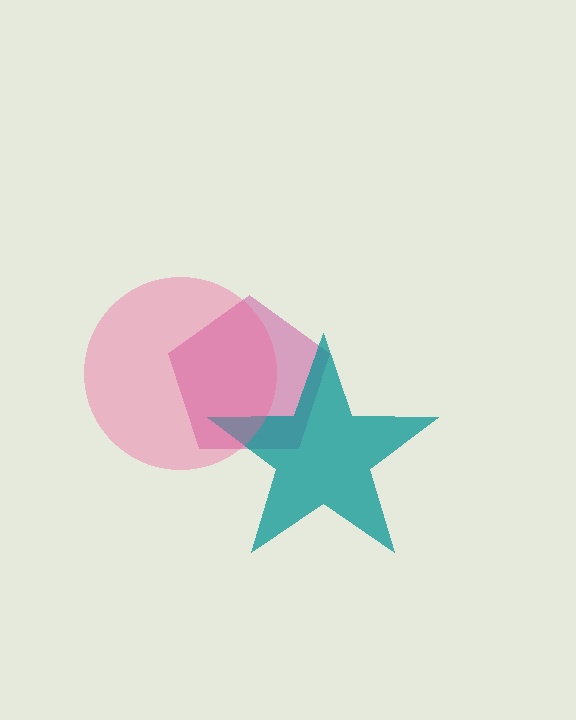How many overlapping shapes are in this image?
There are 3 overlapping shapes in the image.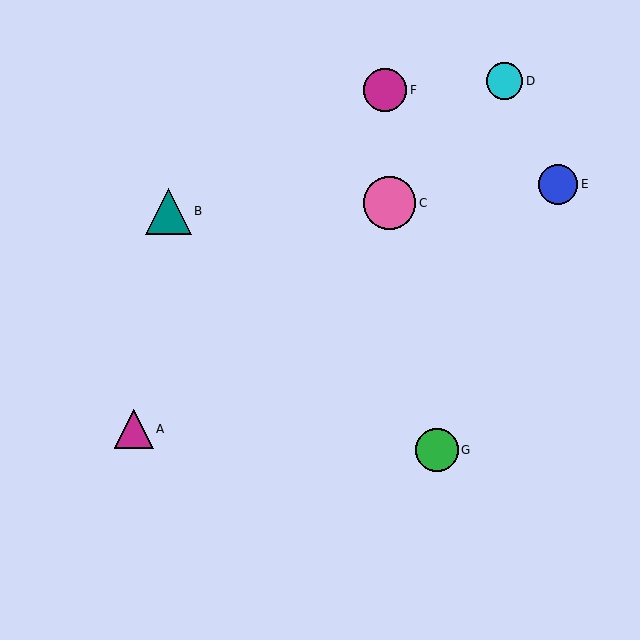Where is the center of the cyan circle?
The center of the cyan circle is at (505, 81).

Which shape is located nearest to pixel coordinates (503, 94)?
The cyan circle (labeled D) at (505, 81) is nearest to that location.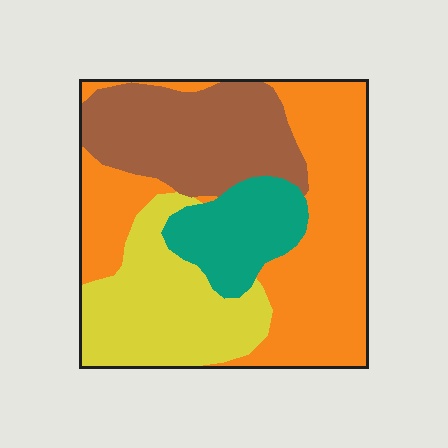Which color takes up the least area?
Teal, at roughly 15%.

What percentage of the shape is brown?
Brown covers 24% of the shape.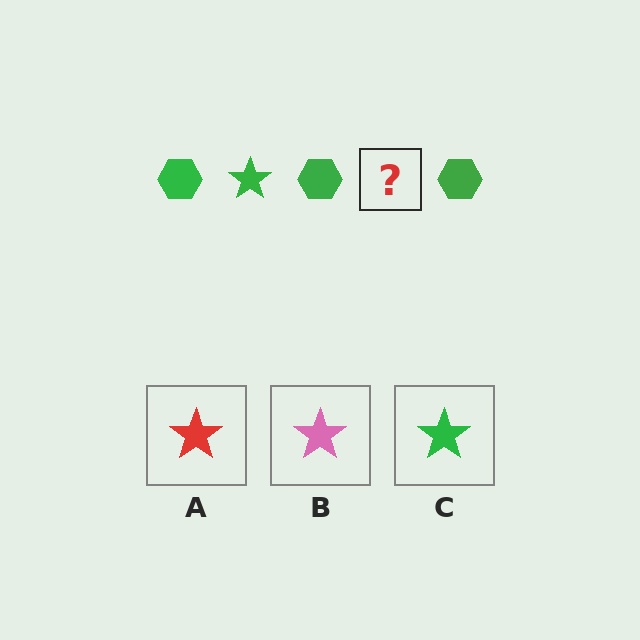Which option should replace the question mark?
Option C.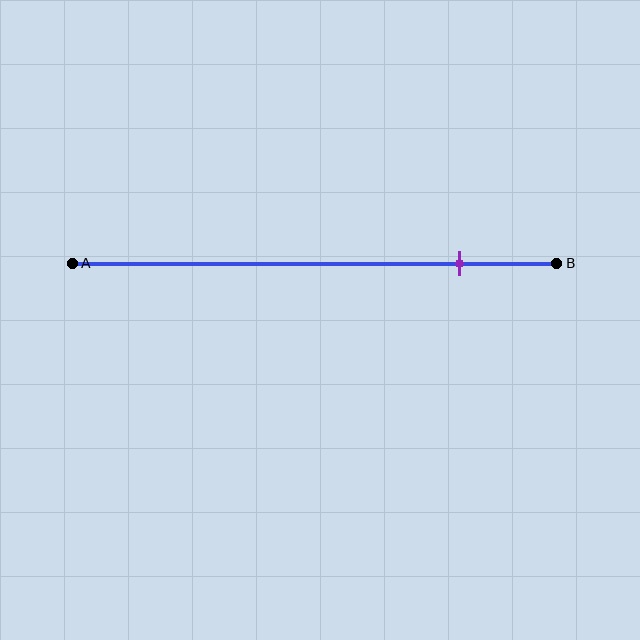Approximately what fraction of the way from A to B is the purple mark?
The purple mark is approximately 80% of the way from A to B.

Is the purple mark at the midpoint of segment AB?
No, the mark is at about 80% from A, not at the 50% midpoint.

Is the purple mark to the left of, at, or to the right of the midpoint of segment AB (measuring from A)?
The purple mark is to the right of the midpoint of segment AB.